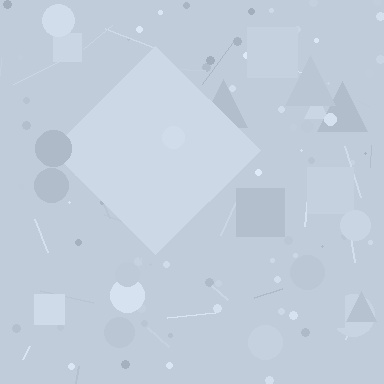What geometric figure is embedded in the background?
A diamond is embedded in the background.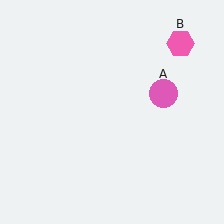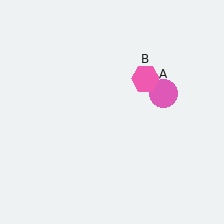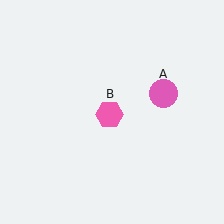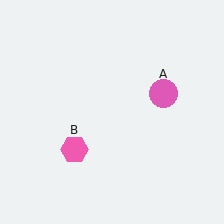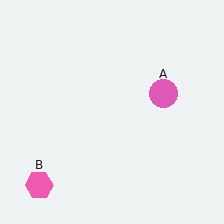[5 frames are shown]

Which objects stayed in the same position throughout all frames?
Pink circle (object A) remained stationary.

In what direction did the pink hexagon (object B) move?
The pink hexagon (object B) moved down and to the left.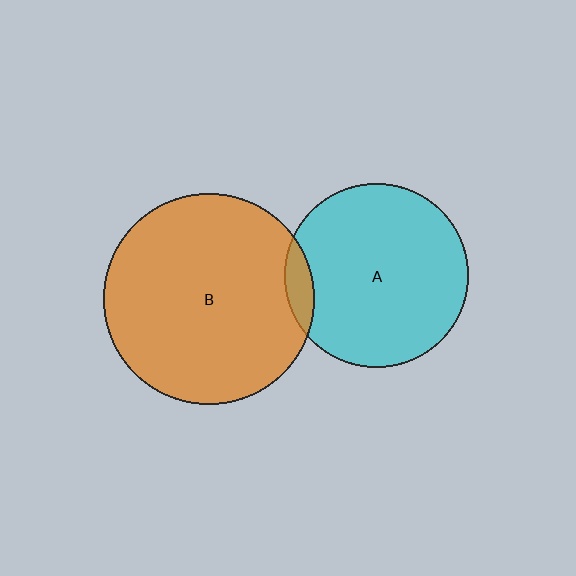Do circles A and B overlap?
Yes.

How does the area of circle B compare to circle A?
Approximately 1.3 times.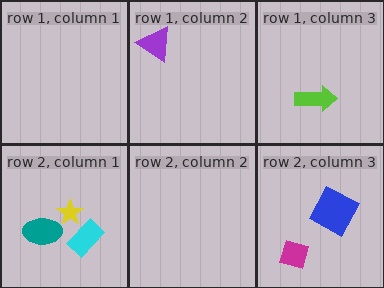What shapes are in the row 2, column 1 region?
The yellow star, the teal ellipse, the cyan rectangle.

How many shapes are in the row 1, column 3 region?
1.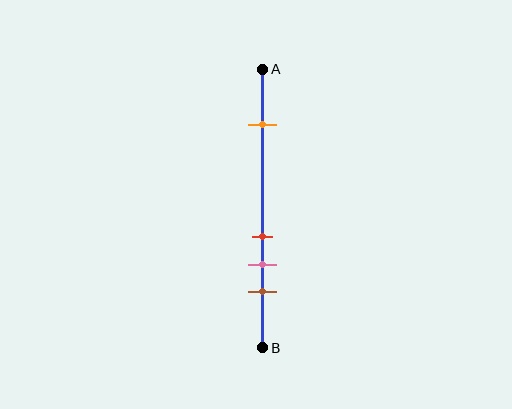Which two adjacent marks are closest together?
The red and pink marks are the closest adjacent pair.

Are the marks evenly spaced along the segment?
No, the marks are not evenly spaced.